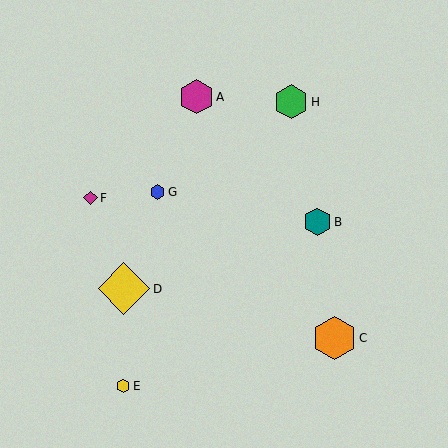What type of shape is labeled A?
Shape A is a magenta hexagon.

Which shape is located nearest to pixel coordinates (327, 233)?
The teal hexagon (labeled B) at (317, 222) is nearest to that location.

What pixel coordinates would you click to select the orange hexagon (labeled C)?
Click at (335, 338) to select the orange hexagon C.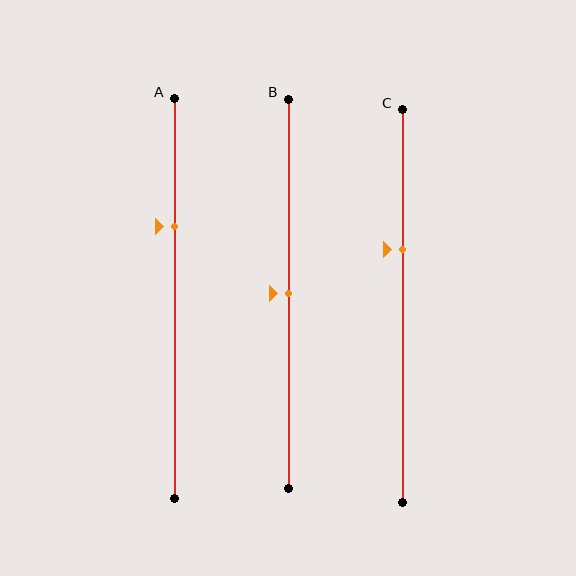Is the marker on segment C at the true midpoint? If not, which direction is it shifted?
No, the marker on segment C is shifted upward by about 14% of the segment length.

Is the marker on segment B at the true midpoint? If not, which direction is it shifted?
Yes, the marker on segment B is at the true midpoint.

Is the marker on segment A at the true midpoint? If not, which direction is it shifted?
No, the marker on segment A is shifted upward by about 18% of the segment length.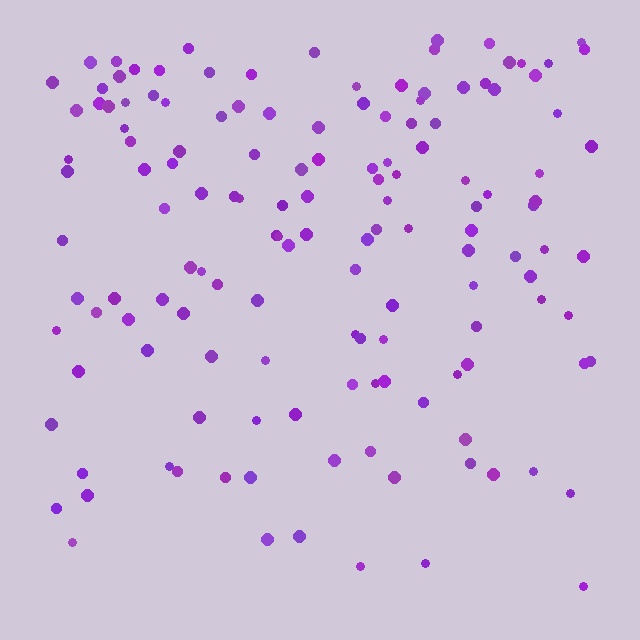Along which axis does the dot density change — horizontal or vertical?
Vertical.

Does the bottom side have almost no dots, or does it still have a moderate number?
Still a moderate number, just noticeably fewer than the top.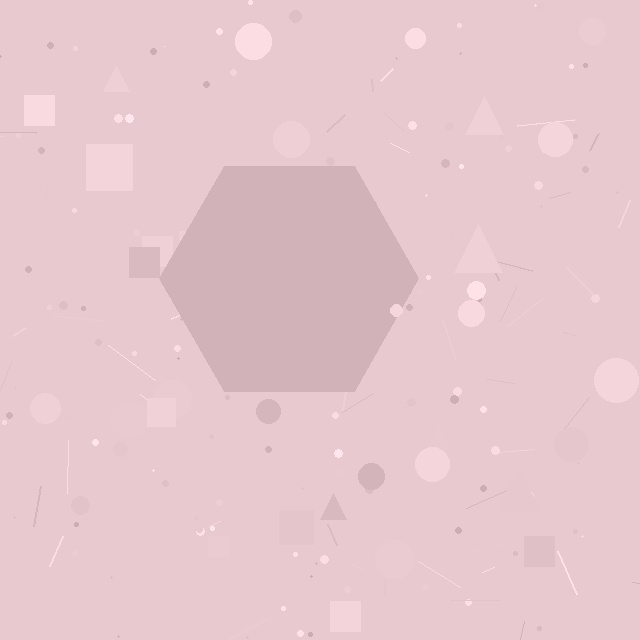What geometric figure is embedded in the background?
A hexagon is embedded in the background.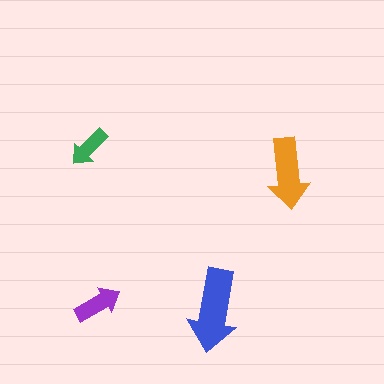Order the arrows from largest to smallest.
the blue one, the orange one, the purple one, the green one.